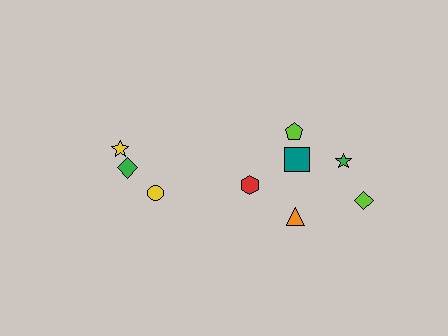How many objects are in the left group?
There are 3 objects.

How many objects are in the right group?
There are 6 objects.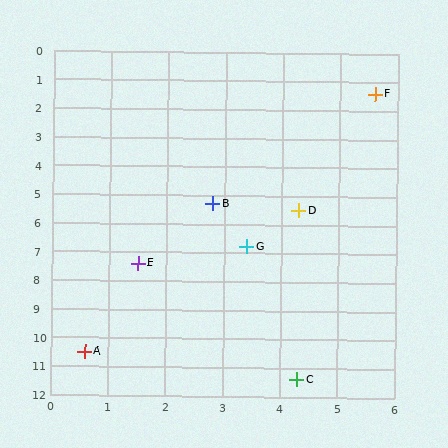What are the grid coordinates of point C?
Point C is at approximately (4.3, 11.4).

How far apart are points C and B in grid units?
Points C and B are about 6.3 grid units apart.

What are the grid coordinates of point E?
Point E is at approximately (1.5, 7.4).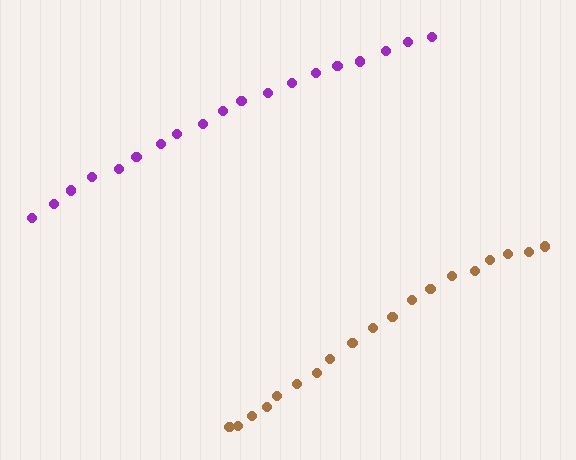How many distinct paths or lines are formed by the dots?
There are 2 distinct paths.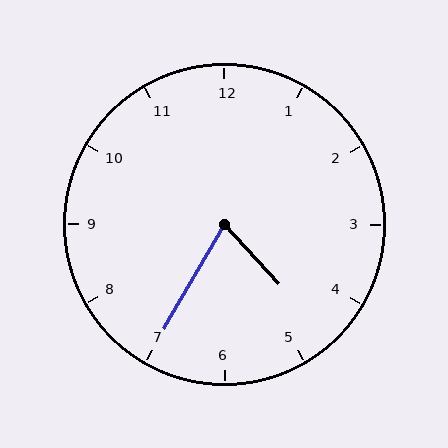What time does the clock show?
4:35.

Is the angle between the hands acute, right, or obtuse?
It is acute.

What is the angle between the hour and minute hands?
Approximately 72 degrees.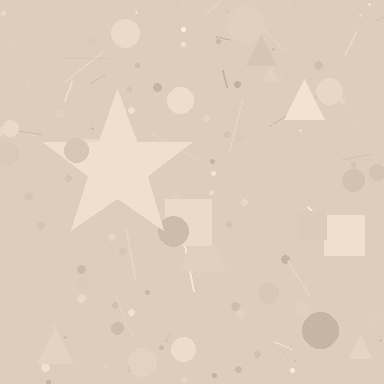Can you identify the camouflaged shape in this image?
The camouflaged shape is a star.